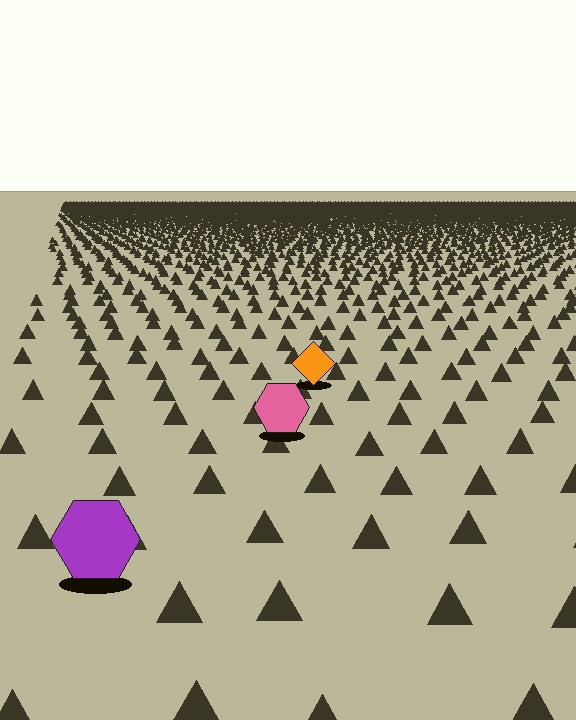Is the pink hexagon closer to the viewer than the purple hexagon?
No. The purple hexagon is closer — you can tell from the texture gradient: the ground texture is coarser near it.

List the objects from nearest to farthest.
From nearest to farthest: the purple hexagon, the pink hexagon, the orange diamond.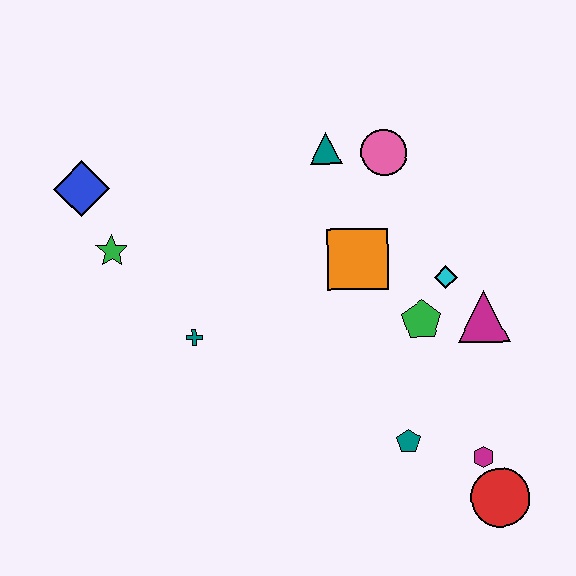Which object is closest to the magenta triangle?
The cyan diamond is closest to the magenta triangle.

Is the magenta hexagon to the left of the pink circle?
No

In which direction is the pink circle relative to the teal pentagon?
The pink circle is above the teal pentagon.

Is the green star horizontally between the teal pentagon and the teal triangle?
No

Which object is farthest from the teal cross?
The red circle is farthest from the teal cross.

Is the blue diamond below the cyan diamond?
No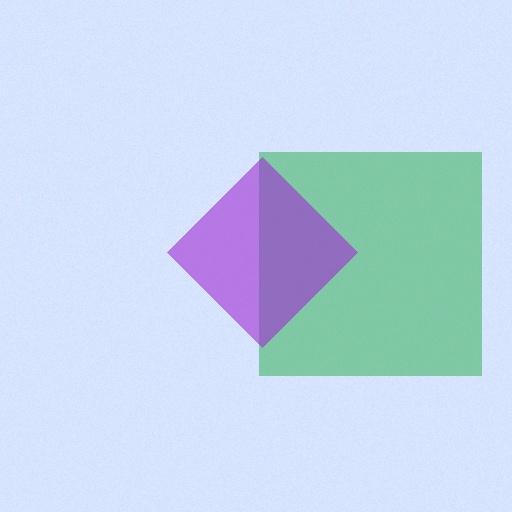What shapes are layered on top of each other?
The layered shapes are: a green square, a purple diamond.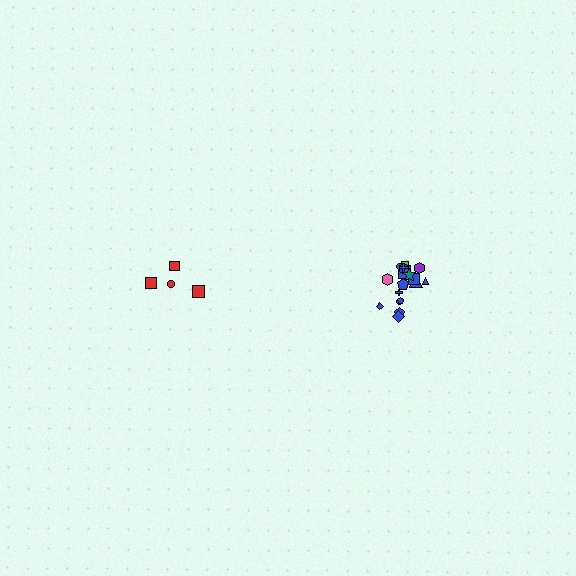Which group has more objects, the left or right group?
The right group.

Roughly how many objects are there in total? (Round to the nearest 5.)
Roughly 20 objects in total.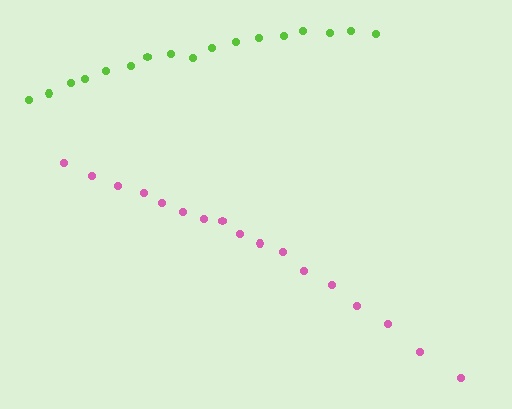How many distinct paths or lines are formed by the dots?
There are 2 distinct paths.